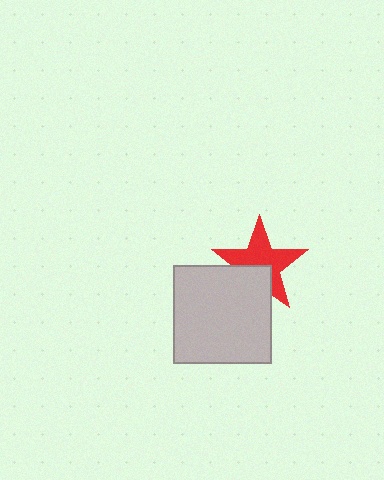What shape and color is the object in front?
The object in front is a light gray square.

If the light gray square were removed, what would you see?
You would see the complete red star.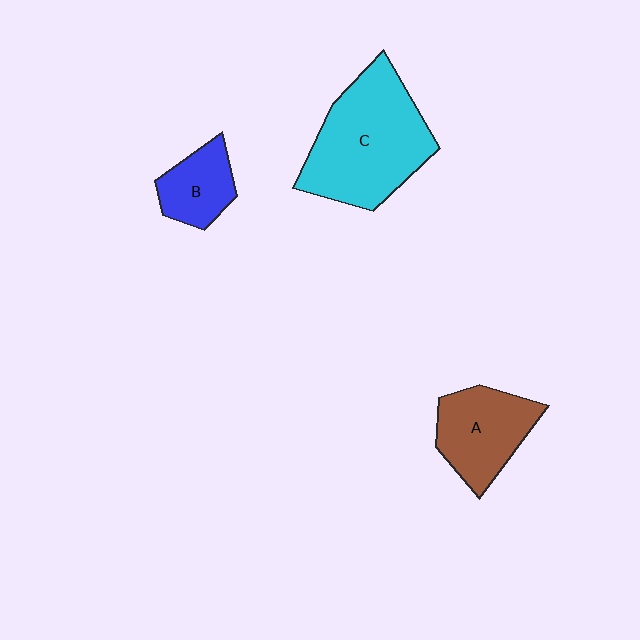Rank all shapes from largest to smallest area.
From largest to smallest: C (cyan), A (brown), B (blue).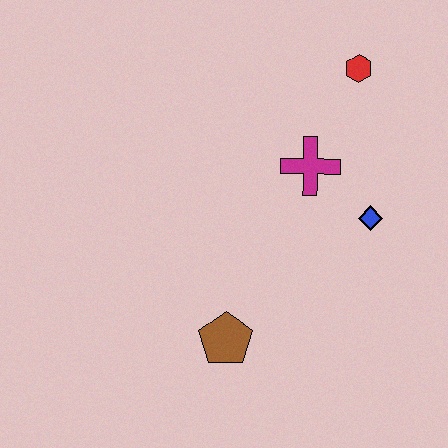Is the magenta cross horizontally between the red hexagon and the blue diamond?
No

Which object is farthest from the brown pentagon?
The red hexagon is farthest from the brown pentagon.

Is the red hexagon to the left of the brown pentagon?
No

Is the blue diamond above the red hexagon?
No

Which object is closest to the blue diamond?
The magenta cross is closest to the blue diamond.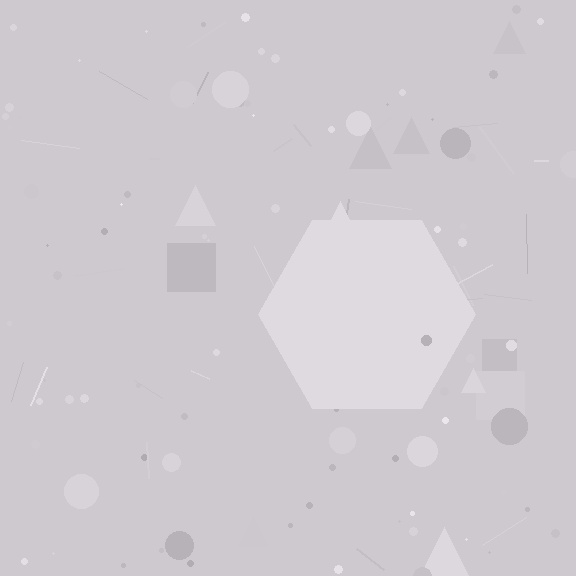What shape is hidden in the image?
A hexagon is hidden in the image.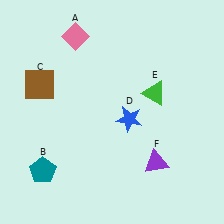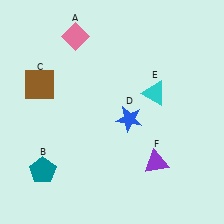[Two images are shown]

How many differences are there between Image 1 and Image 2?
There is 1 difference between the two images.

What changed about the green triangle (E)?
In Image 1, E is green. In Image 2, it changed to cyan.